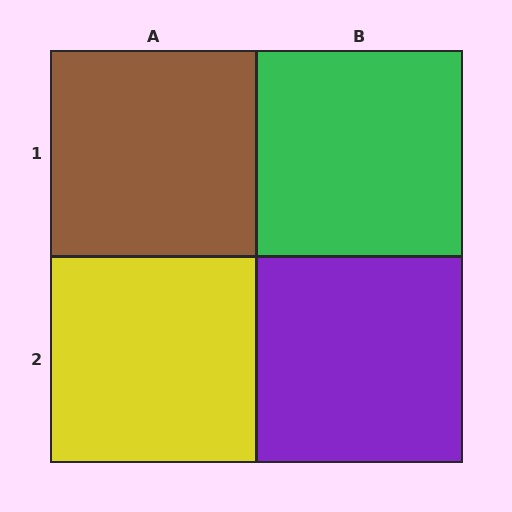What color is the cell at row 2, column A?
Yellow.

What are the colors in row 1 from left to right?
Brown, green.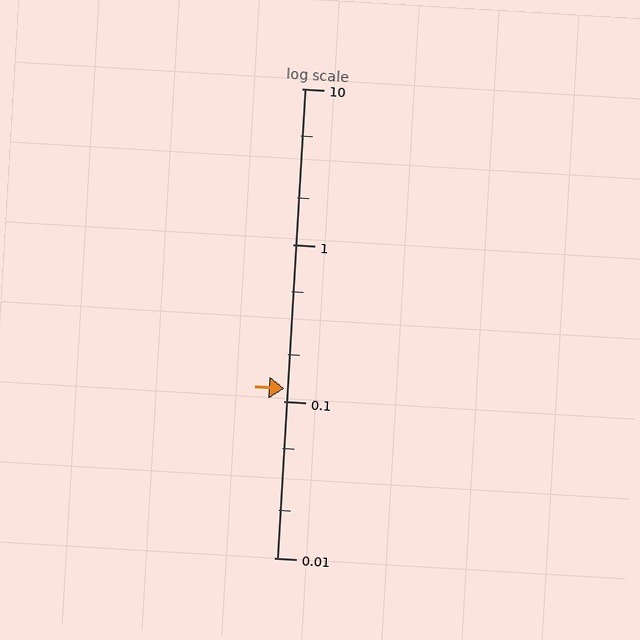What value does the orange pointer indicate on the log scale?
The pointer indicates approximately 0.12.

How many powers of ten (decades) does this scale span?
The scale spans 3 decades, from 0.01 to 10.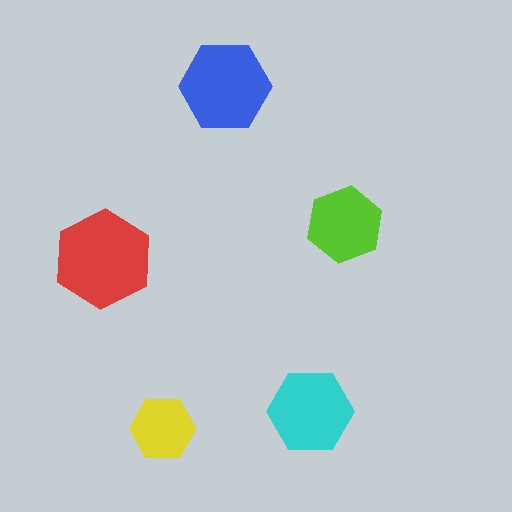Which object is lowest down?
The yellow hexagon is bottommost.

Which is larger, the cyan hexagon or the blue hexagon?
The blue one.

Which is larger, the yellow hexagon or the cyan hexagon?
The cyan one.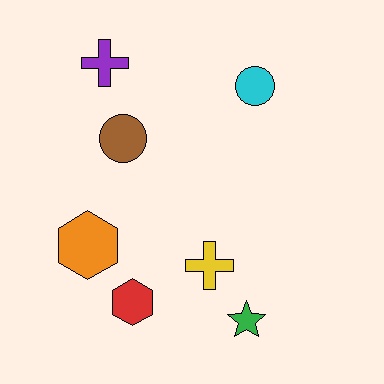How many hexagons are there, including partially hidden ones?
There are 2 hexagons.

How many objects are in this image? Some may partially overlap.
There are 7 objects.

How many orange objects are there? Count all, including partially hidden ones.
There is 1 orange object.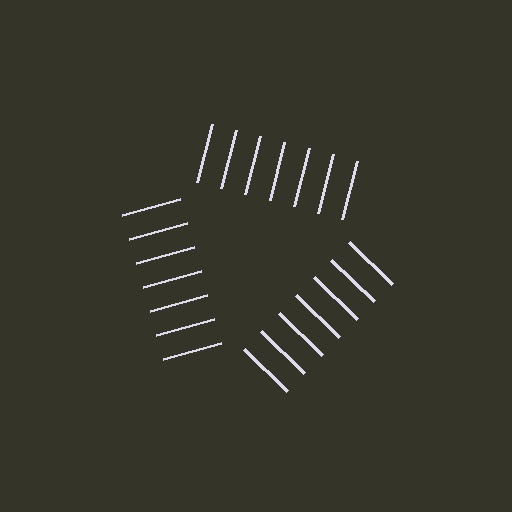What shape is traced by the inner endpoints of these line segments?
An illusory triangle — the line segments terminate on its edges but no continuous stroke is drawn.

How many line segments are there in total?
21 — 7 along each of the 3 edges.